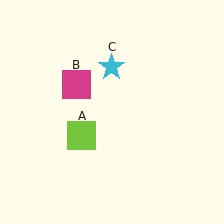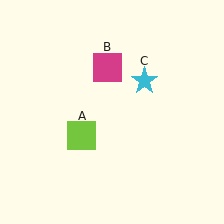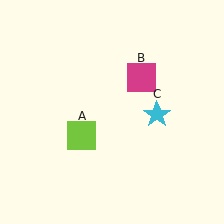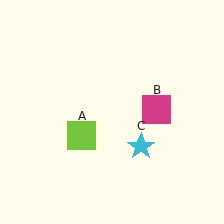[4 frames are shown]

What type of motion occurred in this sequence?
The magenta square (object B), cyan star (object C) rotated clockwise around the center of the scene.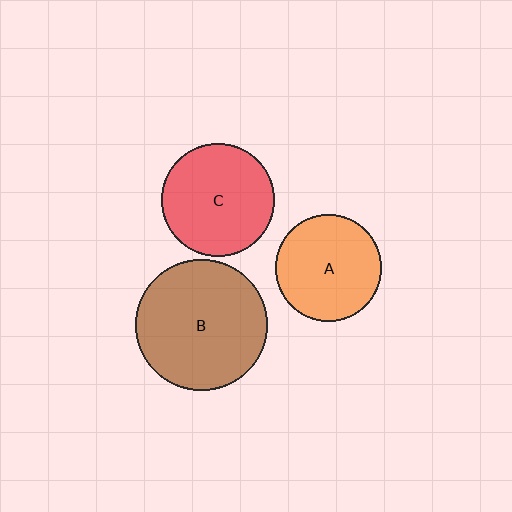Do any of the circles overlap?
No, none of the circles overlap.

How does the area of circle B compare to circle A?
Approximately 1.5 times.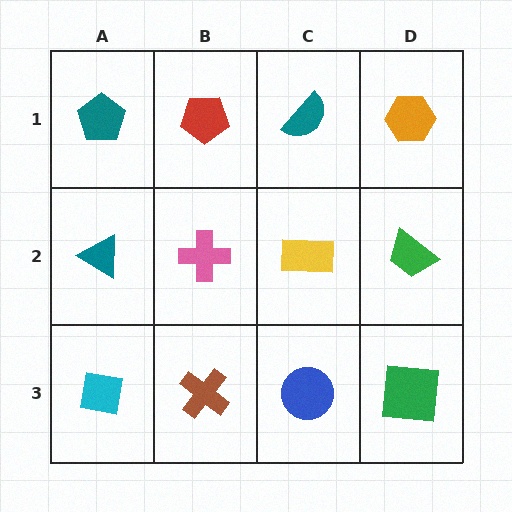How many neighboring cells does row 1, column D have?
2.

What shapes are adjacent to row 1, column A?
A teal triangle (row 2, column A), a red pentagon (row 1, column B).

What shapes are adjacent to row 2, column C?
A teal semicircle (row 1, column C), a blue circle (row 3, column C), a pink cross (row 2, column B), a green trapezoid (row 2, column D).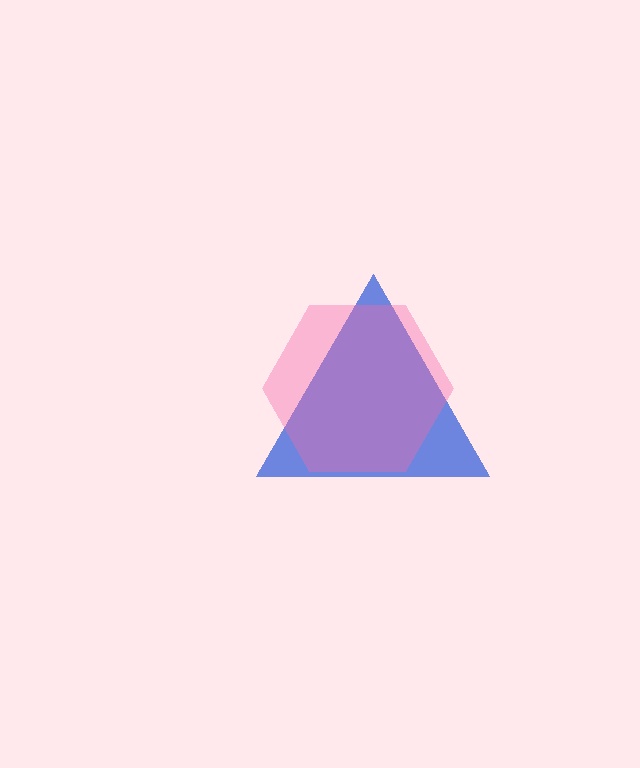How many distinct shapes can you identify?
There are 2 distinct shapes: a blue triangle, a pink hexagon.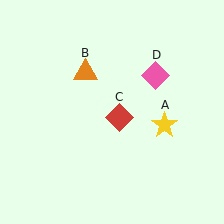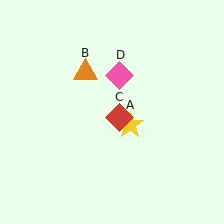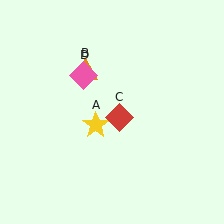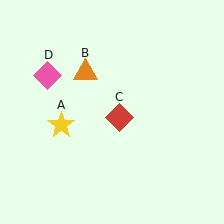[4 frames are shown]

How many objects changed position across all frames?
2 objects changed position: yellow star (object A), pink diamond (object D).